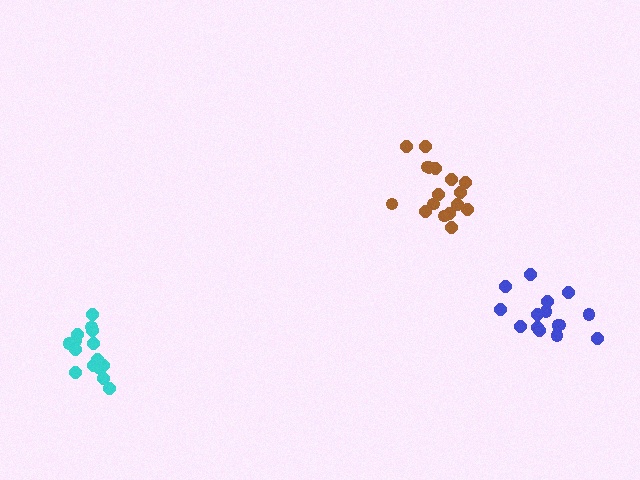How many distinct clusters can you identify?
There are 3 distinct clusters.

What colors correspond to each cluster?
The clusters are colored: brown, blue, cyan.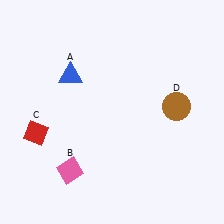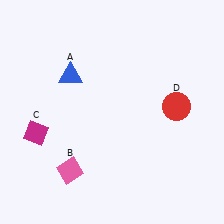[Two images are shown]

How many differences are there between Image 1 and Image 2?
There are 2 differences between the two images.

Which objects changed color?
C changed from red to magenta. D changed from brown to red.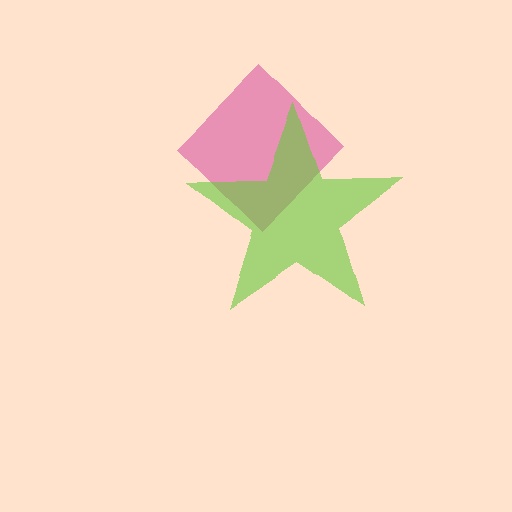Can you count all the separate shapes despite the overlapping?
Yes, there are 2 separate shapes.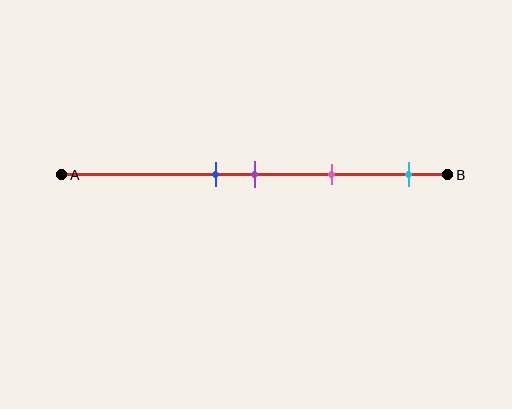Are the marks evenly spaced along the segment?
No, the marks are not evenly spaced.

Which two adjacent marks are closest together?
The blue and purple marks are the closest adjacent pair.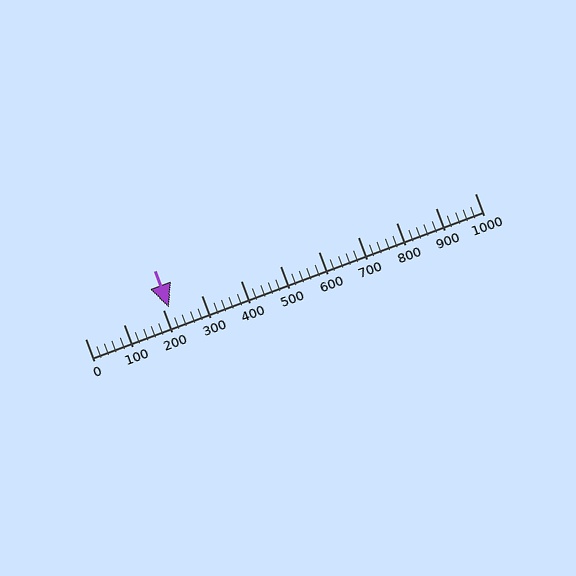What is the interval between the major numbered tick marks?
The major tick marks are spaced 100 units apart.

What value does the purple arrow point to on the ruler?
The purple arrow points to approximately 215.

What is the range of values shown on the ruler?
The ruler shows values from 0 to 1000.